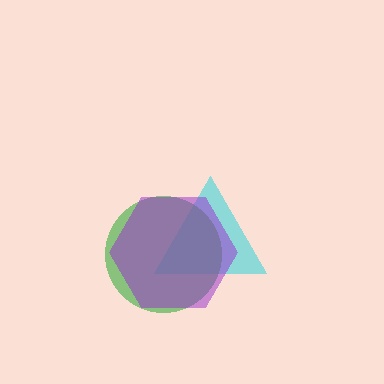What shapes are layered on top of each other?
The layered shapes are: a cyan triangle, a green circle, a purple hexagon.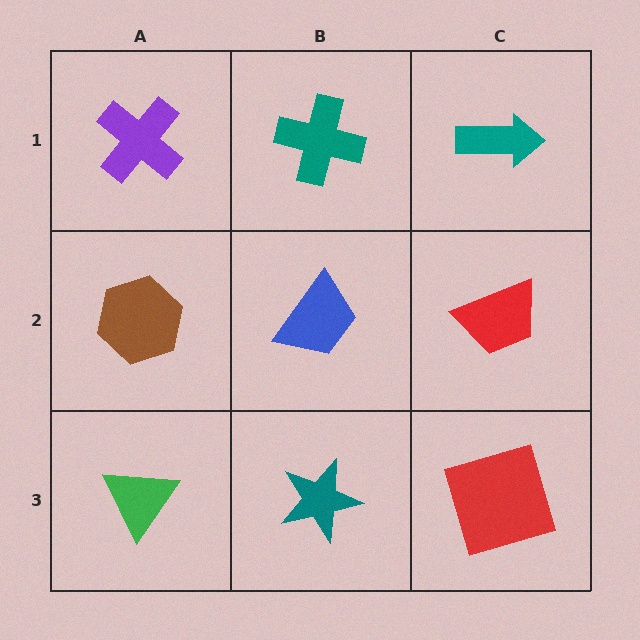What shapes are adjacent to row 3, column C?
A red trapezoid (row 2, column C), a teal star (row 3, column B).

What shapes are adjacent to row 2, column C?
A teal arrow (row 1, column C), a red square (row 3, column C), a blue trapezoid (row 2, column B).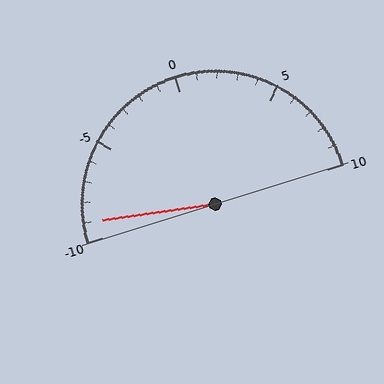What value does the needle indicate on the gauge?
The needle indicates approximately -9.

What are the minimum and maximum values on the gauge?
The gauge ranges from -10 to 10.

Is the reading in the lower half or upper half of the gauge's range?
The reading is in the lower half of the range (-10 to 10).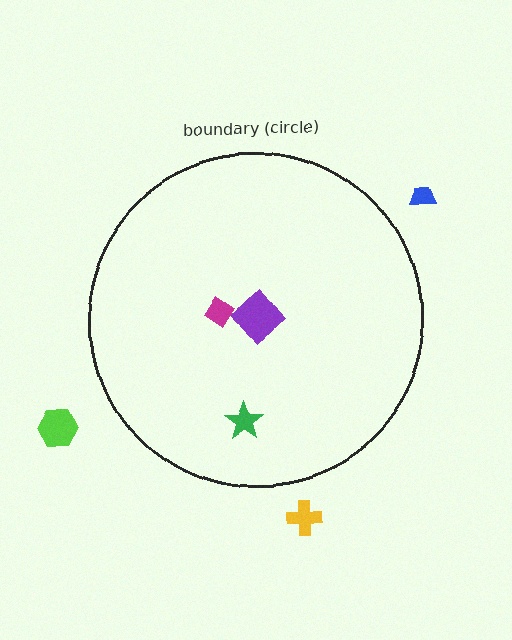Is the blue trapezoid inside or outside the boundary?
Outside.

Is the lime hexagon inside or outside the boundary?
Outside.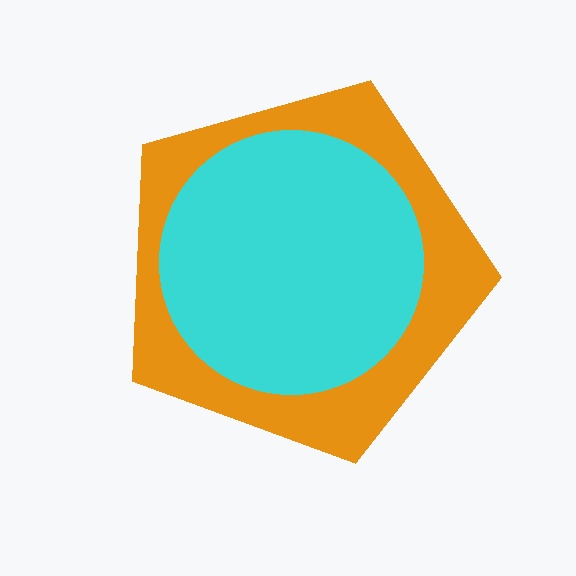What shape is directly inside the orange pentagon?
The cyan circle.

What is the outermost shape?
The orange pentagon.